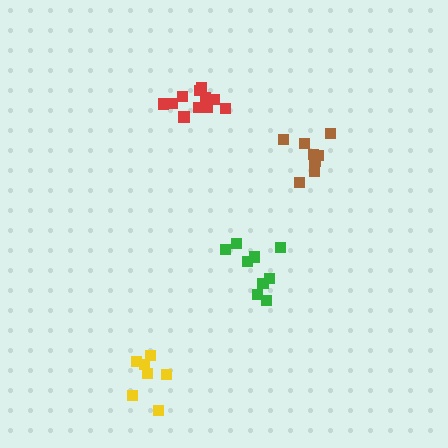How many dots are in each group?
Group 1: 8 dots, Group 2: 7 dots, Group 3: 11 dots, Group 4: 9 dots (35 total).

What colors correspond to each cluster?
The clusters are colored: brown, yellow, red, green.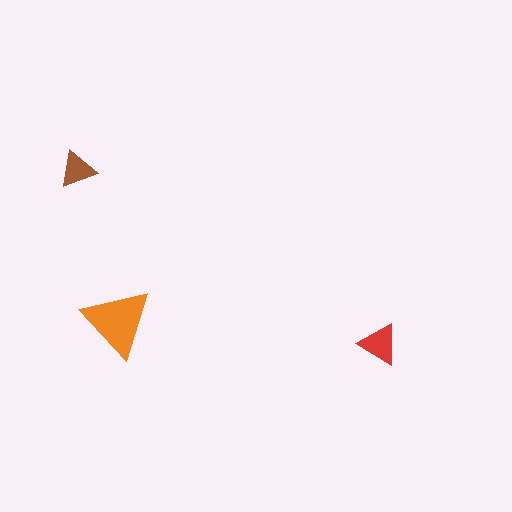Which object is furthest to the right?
The red triangle is rightmost.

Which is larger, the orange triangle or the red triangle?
The orange one.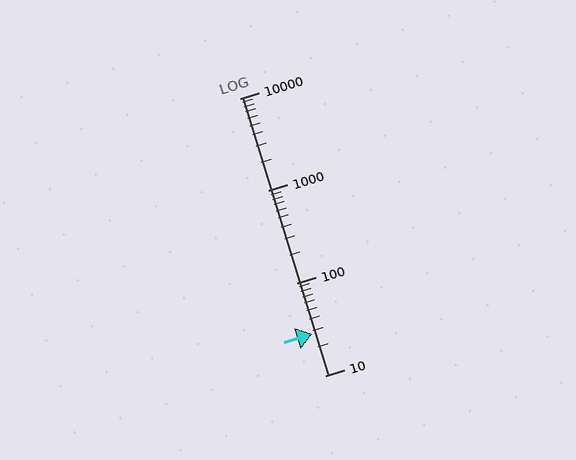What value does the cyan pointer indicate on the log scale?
The pointer indicates approximately 28.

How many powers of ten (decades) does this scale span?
The scale spans 3 decades, from 10 to 10000.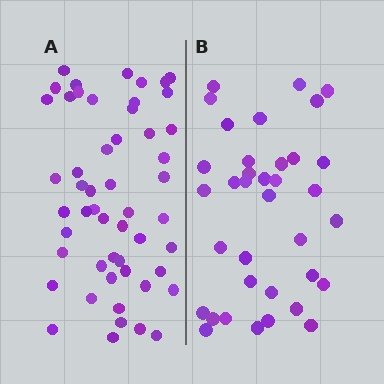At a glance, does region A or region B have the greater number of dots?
Region A (the left region) has more dots.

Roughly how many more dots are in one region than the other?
Region A has approximately 15 more dots than region B.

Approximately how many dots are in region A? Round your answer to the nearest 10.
About 50 dots. (The exact count is 52, which rounds to 50.)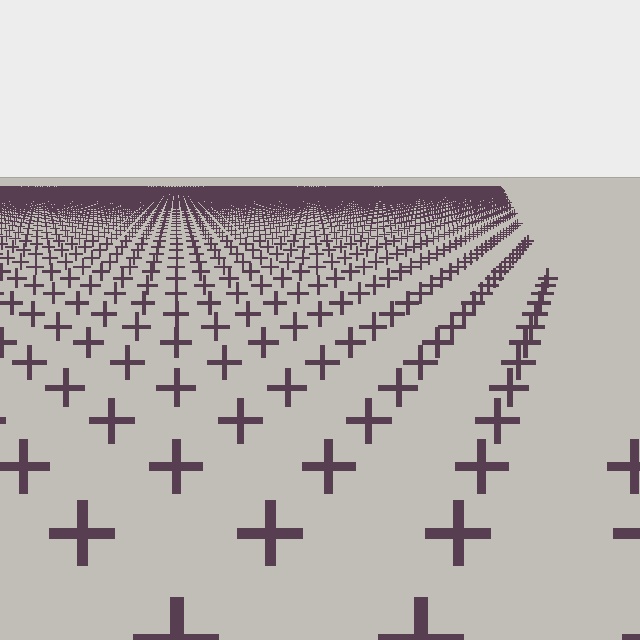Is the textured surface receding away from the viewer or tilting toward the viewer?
The surface is receding away from the viewer. Texture elements get smaller and denser toward the top.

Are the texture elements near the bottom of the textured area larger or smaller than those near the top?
Larger. Near the bottom, elements are closer to the viewer and appear at a bigger on-screen size.